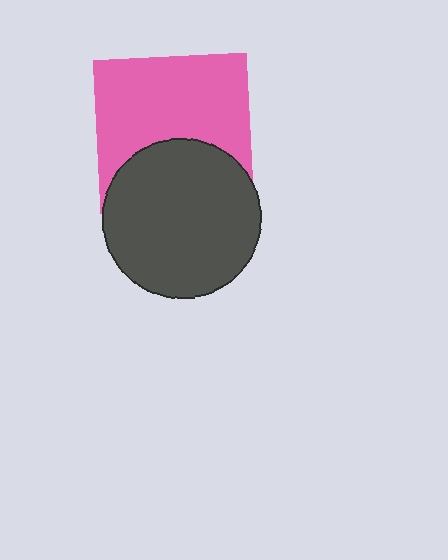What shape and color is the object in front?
The object in front is a dark gray circle.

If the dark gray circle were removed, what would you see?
You would see the complete pink square.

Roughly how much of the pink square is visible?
About half of it is visible (roughly 64%).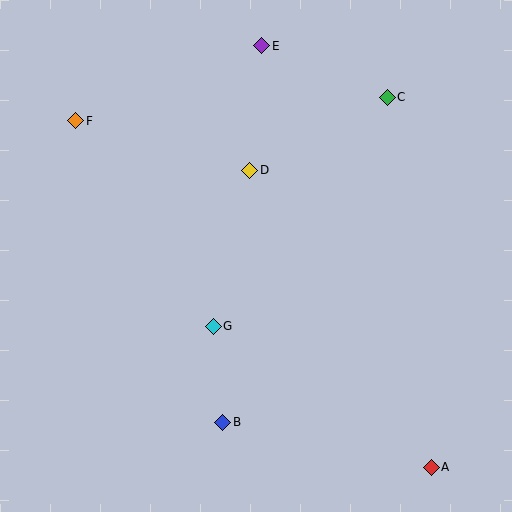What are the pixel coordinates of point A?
Point A is at (431, 467).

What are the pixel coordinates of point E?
Point E is at (262, 46).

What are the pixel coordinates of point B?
Point B is at (223, 422).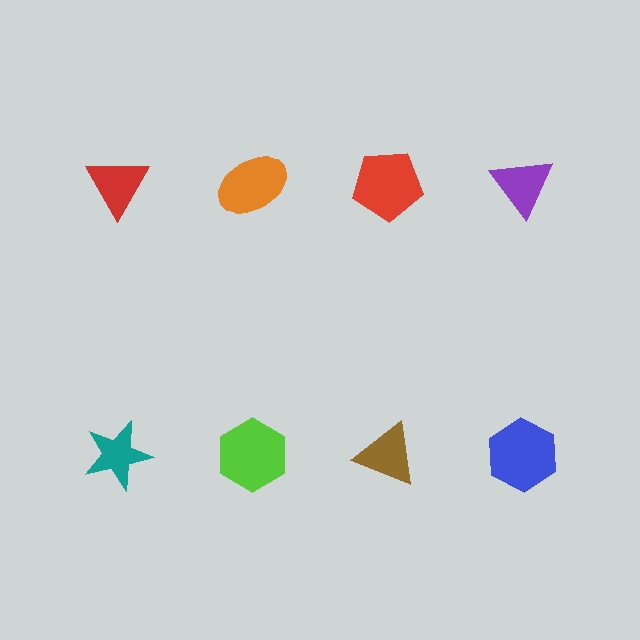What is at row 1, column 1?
A red triangle.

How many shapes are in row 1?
4 shapes.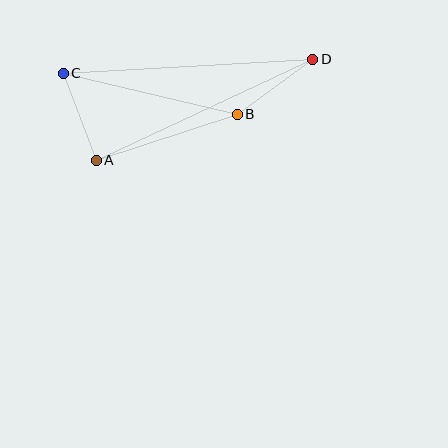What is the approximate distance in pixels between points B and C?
The distance between B and C is approximately 179 pixels.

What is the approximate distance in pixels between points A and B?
The distance between A and B is approximately 148 pixels.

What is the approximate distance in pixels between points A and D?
The distance between A and D is approximately 239 pixels.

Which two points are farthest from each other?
Points C and D are farthest from each other.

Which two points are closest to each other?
Points A and C are closest to each other.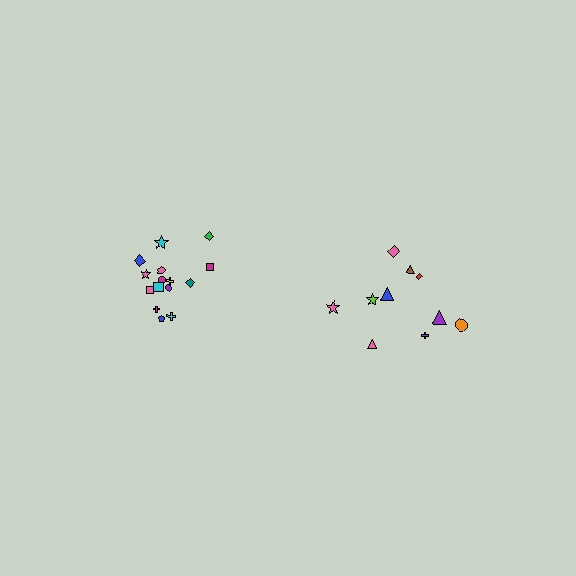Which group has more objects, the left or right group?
The left group.